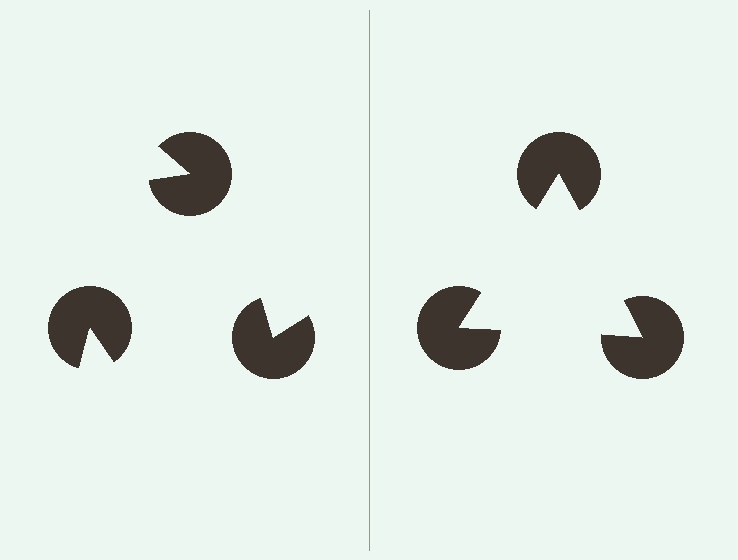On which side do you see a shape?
An illusory triangle appears on the right side. On the left side the wedge cuts are rotated, so no coherent shape forms.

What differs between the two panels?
The pac-man discs are positioned identically on both sides; only the wedge orientations differ. On the right they align to a triangle; on the left they are misaligned.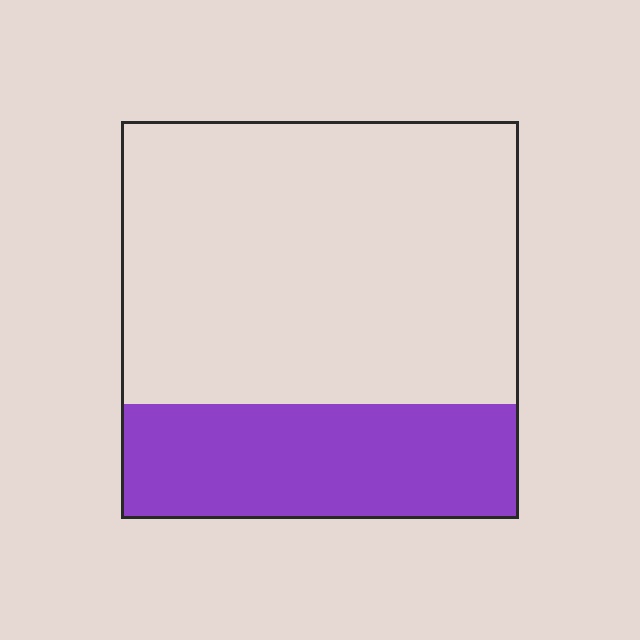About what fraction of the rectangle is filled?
About one quarter (1/4).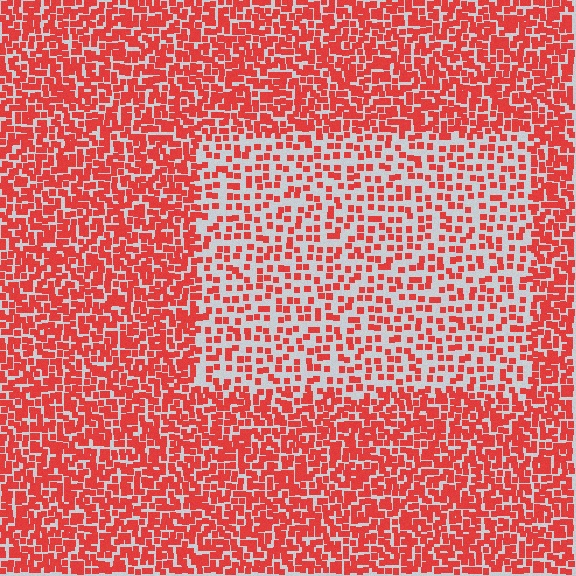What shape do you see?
I see a rectangle.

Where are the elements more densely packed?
The elements are more densely packed outside the rectangle boundary.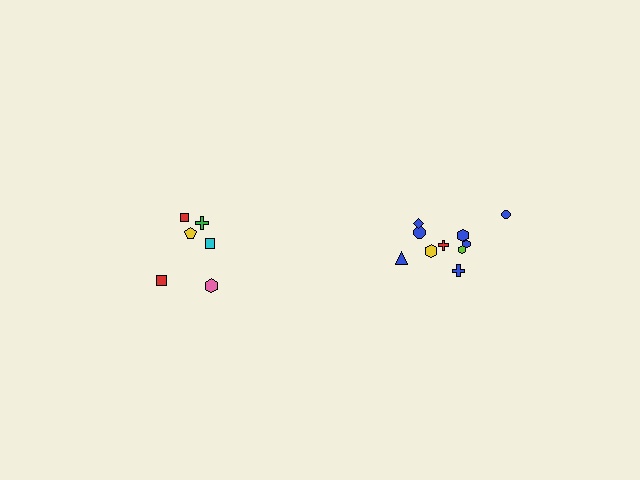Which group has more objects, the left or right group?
The right group.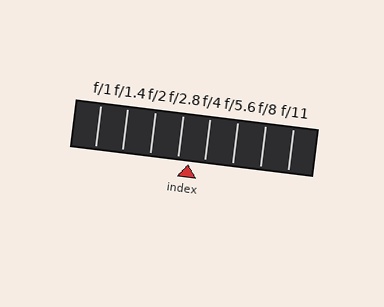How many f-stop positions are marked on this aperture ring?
There are 8 f-stop positions marked.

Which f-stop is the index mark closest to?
The index mark is closest to f/2.8.